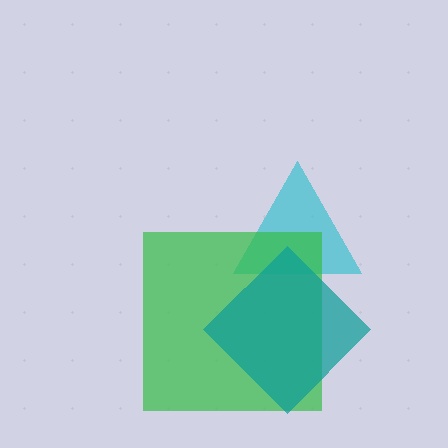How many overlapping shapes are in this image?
There are 3 overlapping shapes in the image.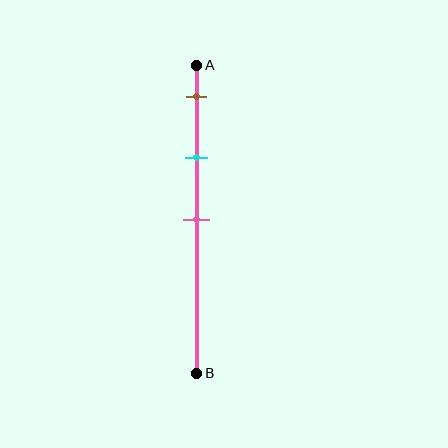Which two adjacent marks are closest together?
The brown and cyan marks are the closest adjacent pair.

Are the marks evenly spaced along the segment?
Yes, the marks are approximately evenly spaced.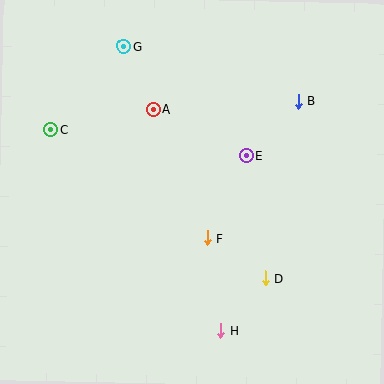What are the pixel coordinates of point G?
Point G is at (124, 47).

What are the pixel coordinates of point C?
Point C is at (51, 130).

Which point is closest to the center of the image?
Point F at (207, 238) is closest to the center.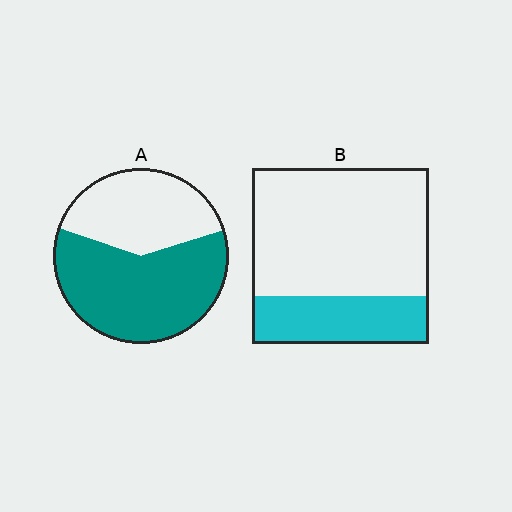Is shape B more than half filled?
No.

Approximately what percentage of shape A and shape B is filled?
A is approximately 60% and B is approximately 25%.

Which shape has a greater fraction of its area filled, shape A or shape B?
Shape A.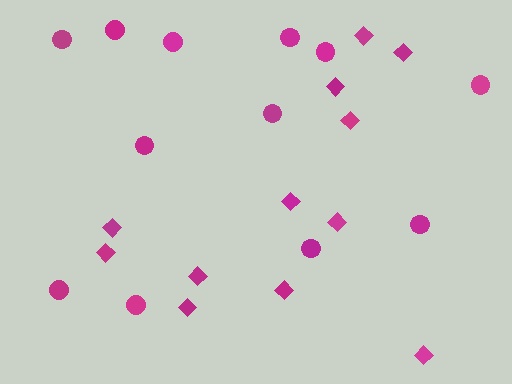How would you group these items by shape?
There are 2 groups: one group of diamonds (12) and one group of circles (12).